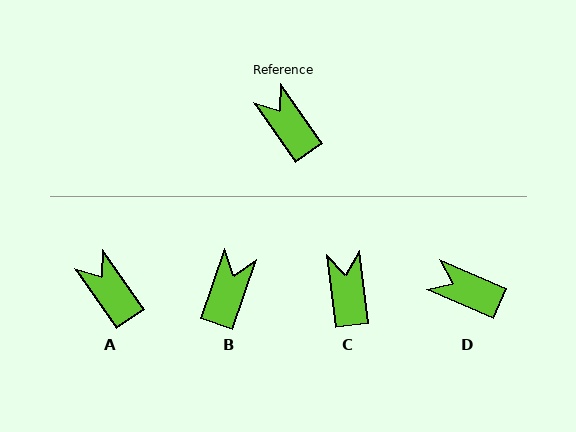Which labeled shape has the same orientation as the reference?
A.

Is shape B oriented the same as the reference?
No, it is off by about 54 degrees.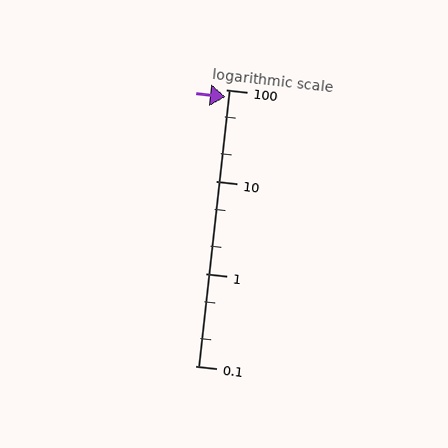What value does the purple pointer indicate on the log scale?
The pointer indicates approximately 82.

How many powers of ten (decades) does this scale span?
The scale spans 3 decades, from 0.1 to 100.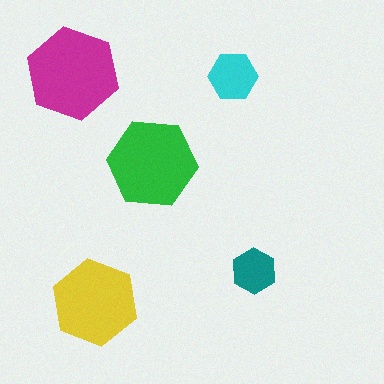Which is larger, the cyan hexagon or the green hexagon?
The green one.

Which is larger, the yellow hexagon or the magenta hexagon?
The magenta one.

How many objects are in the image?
There are 5 objects in the image.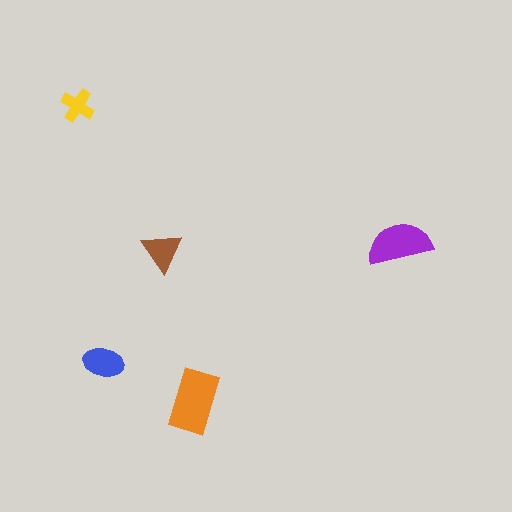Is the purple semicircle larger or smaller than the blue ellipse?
Larger.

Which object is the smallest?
The yellow cross.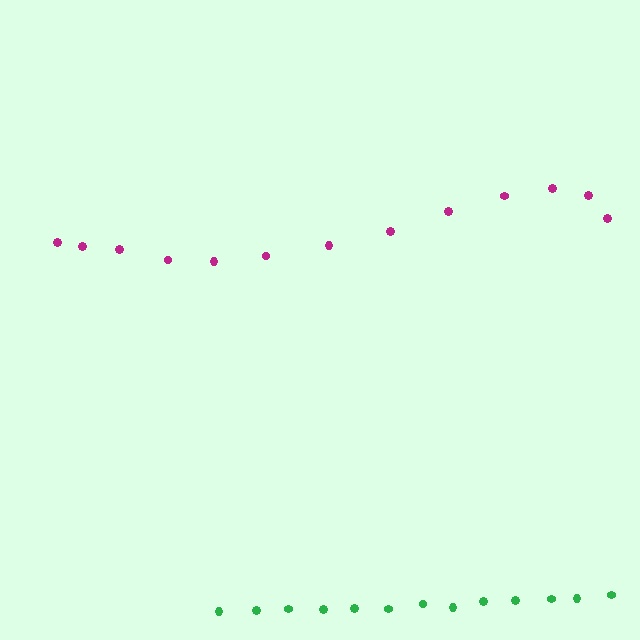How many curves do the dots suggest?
There are 2 distinct paths.